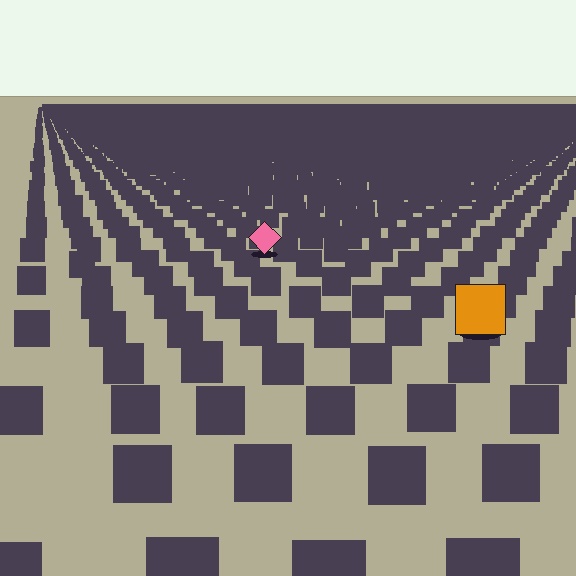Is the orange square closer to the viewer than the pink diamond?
Yes. The orange square is closer — you can tell from the texture gradient: the ground texture is coarser near it.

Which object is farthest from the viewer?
The pink diamond is farthest from the viewer. It appears smaller and the ground texture around it is denser.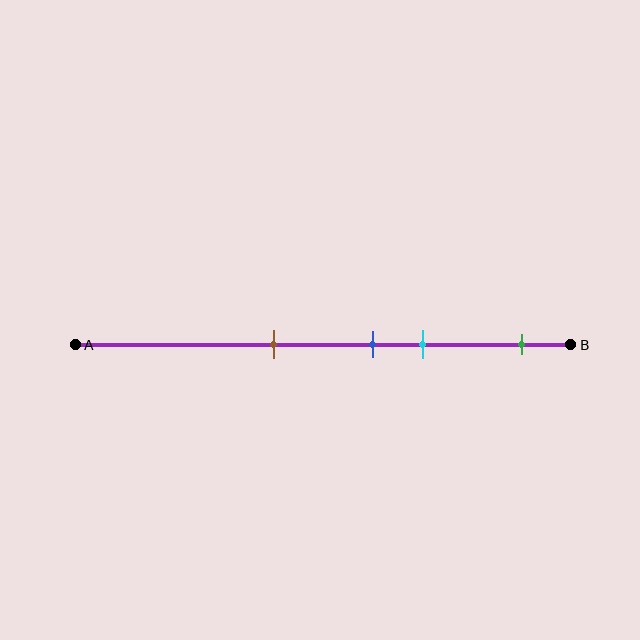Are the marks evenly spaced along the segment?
No, the marks are not evenly spaced.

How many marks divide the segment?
There are 4 marks dividing the segment.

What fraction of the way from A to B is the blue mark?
The blue mark is approximately 60% (0.6) of the way from A to B.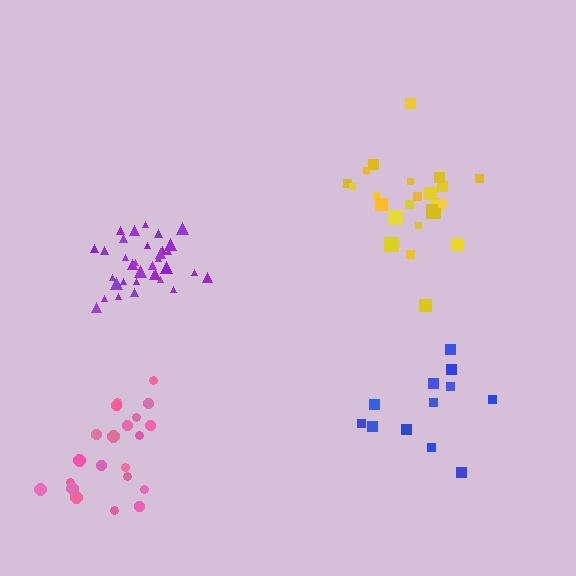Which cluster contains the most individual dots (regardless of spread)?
Purple (34).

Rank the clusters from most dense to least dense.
purple, yellow, pink, blue.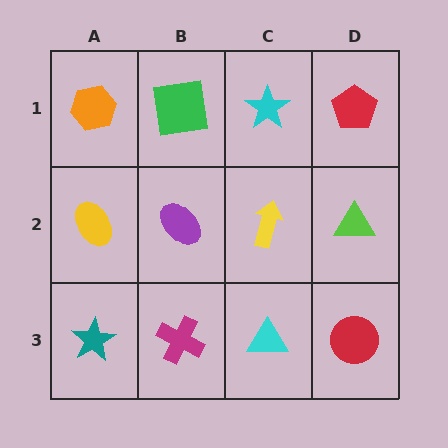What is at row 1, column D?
A red pentagon.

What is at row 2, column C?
A yellow arrow.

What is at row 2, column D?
A lime triangle.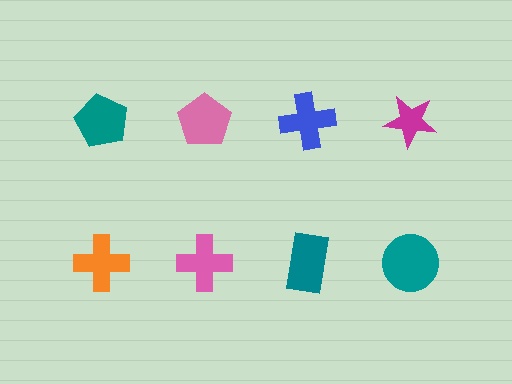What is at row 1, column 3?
A blue cross.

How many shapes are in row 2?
4 shapes.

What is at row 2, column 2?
A pink cross.